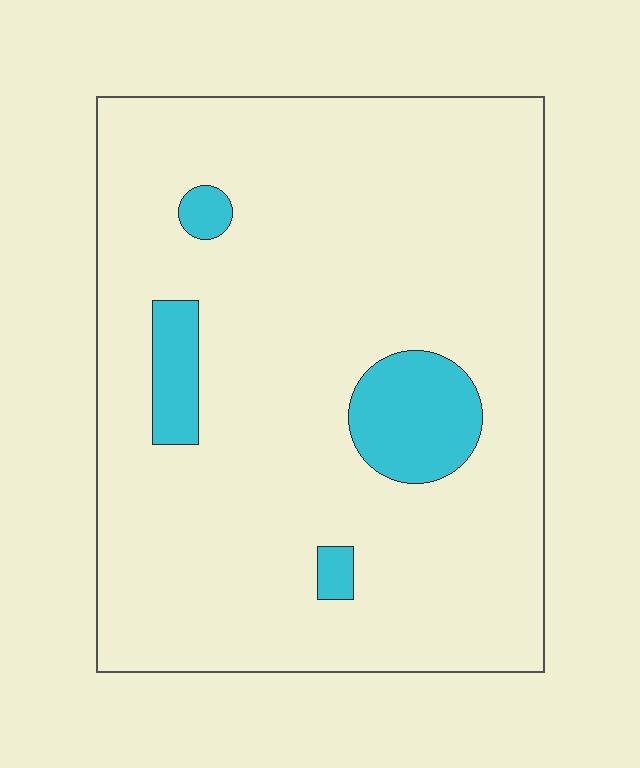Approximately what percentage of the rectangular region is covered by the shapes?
Approximately 10%.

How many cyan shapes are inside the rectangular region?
4.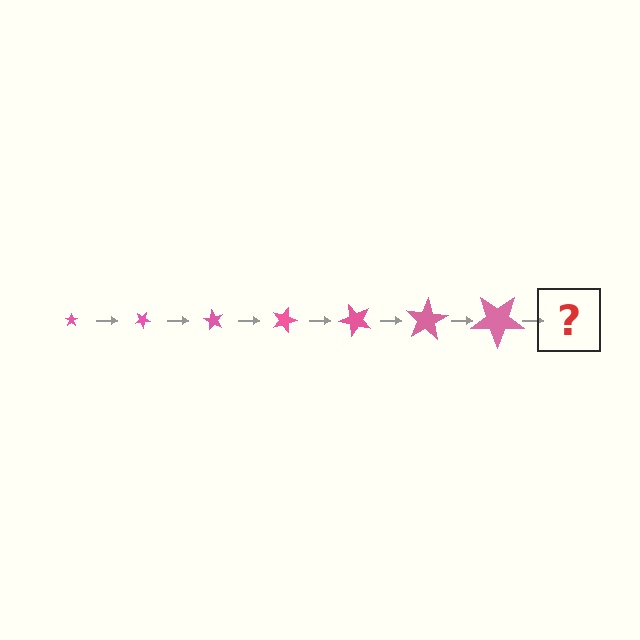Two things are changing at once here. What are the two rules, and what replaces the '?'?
The two rules are that the star grows larger each step and it rotates 30 degrees each step. The '?' should be a star, larger than the previous one and rotated 210 degrees from the start.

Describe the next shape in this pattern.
It should be a star, larger than the previous one and rotated 210 degrees from the start.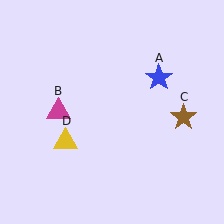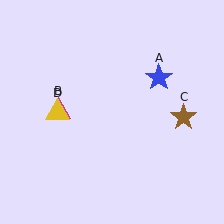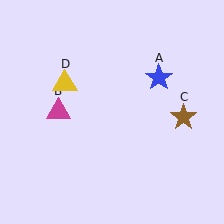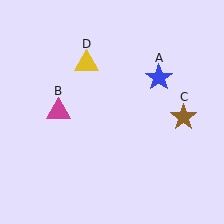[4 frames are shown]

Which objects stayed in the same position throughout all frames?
Blue star (object A) and magenta triangle (object B) and brown star (object C) remained stationary.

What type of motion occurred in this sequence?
The yellow triangle (object D) rotated clockwise around the center of the scene.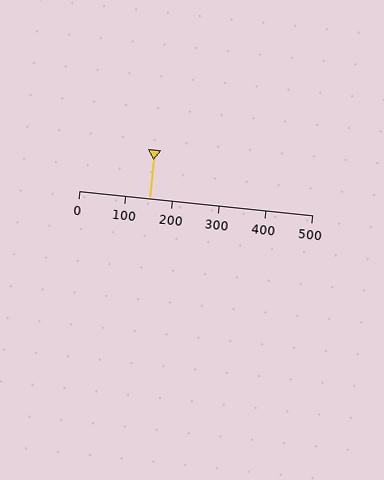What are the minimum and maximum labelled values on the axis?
The axis runs from 0 to 500.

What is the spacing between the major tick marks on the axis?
The major ticks are spaced 100 apart.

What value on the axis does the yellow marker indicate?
The marker indicates approximately 150.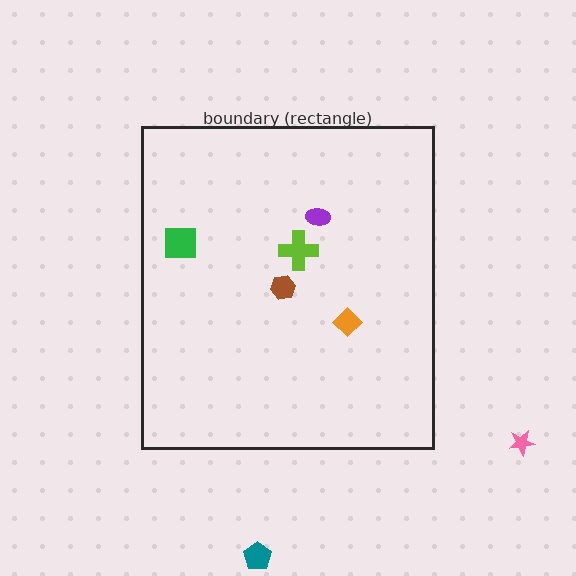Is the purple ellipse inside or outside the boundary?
Inside.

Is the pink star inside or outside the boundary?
Outside.